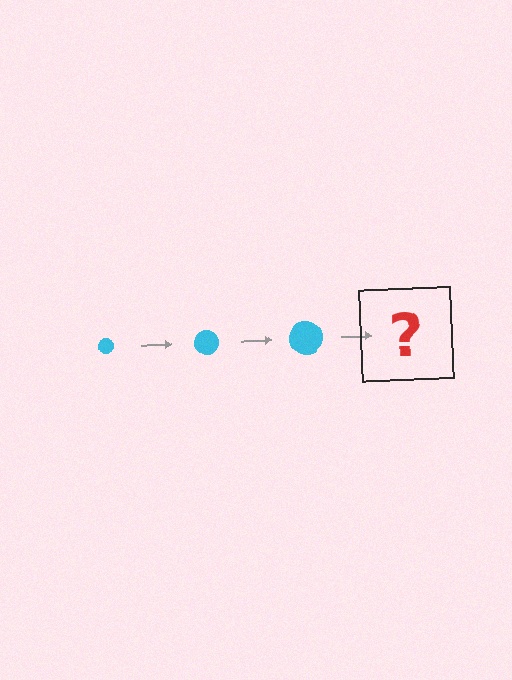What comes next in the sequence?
The next element should be a cyan circle, larger than the previous one.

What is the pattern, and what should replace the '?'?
The pattern is that the circle gets progressively larger each step. The '?' should be a cyan circle, larger than the previous one.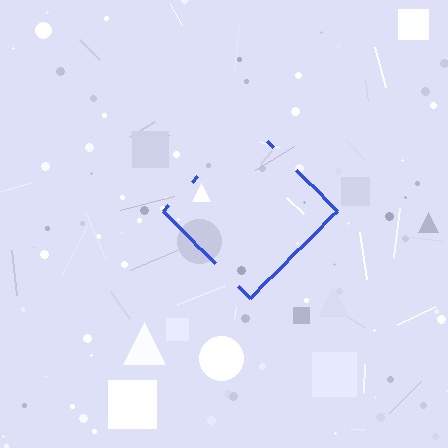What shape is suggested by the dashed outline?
The dashed outline suggests a diamond.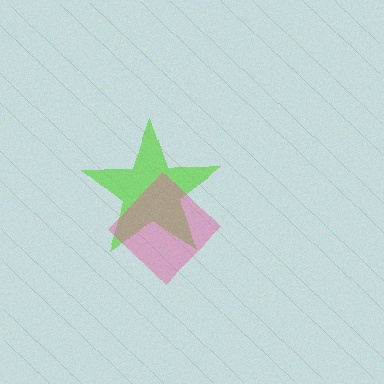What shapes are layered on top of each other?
The layered shapes are: a lime star, a pink diamond.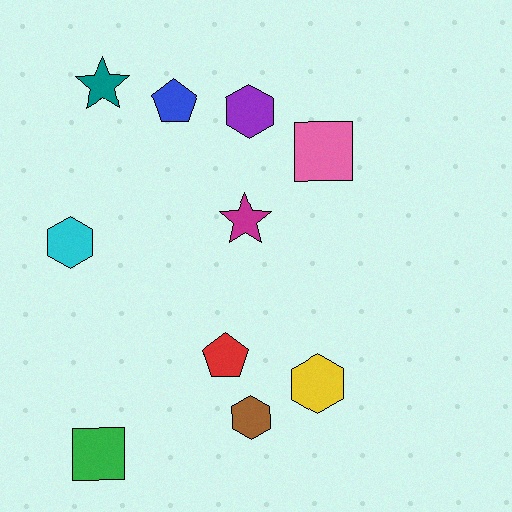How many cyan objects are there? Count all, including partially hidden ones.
There is 1 cyan object.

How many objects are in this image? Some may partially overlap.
There are 10 objects.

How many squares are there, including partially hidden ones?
There are 2 squares.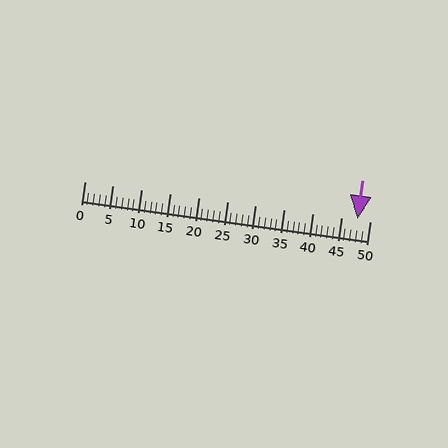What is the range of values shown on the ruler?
The ruler shows values from 0 to 50.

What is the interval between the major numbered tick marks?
The major tick marks are spaced 5 units apart.